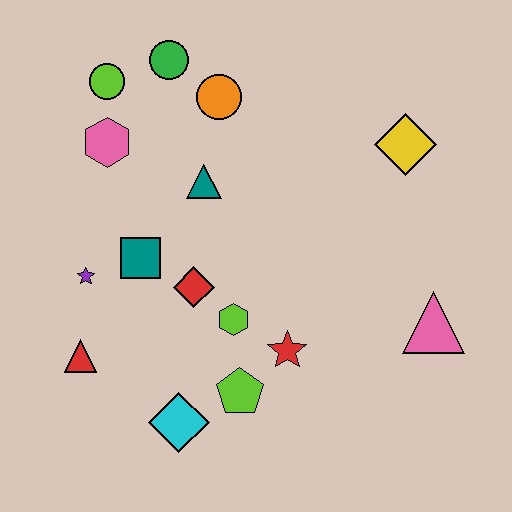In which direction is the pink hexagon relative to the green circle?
The pink hexagon is below the green circle.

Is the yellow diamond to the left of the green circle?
No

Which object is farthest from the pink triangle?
The lime circle is farthest from the pink triangle.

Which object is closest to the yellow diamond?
The pink triangle is closest to the yellow diamond.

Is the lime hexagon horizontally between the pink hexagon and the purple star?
No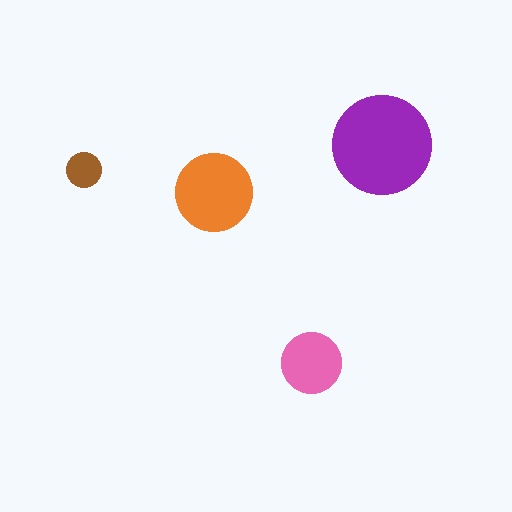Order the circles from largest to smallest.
the purple one, the orange one, the pink one, the brown one.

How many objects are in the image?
There are 4 objects in the image.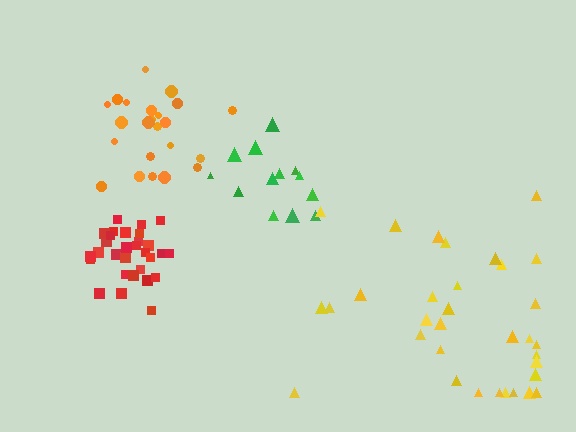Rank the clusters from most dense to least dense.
red, orange, green, yellow.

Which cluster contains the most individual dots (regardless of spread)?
Yellow (33).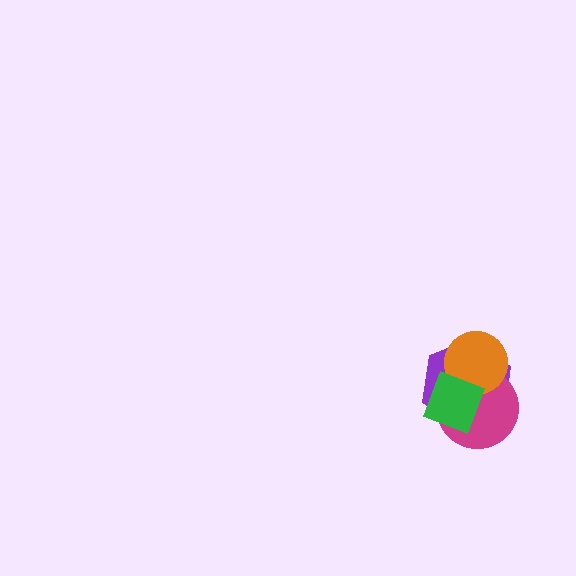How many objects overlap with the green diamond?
3 objects overlap with the green diamond.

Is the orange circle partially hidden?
Yes, it is partially covered by another shape.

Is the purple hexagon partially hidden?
Yes, it is partially covered by another shape.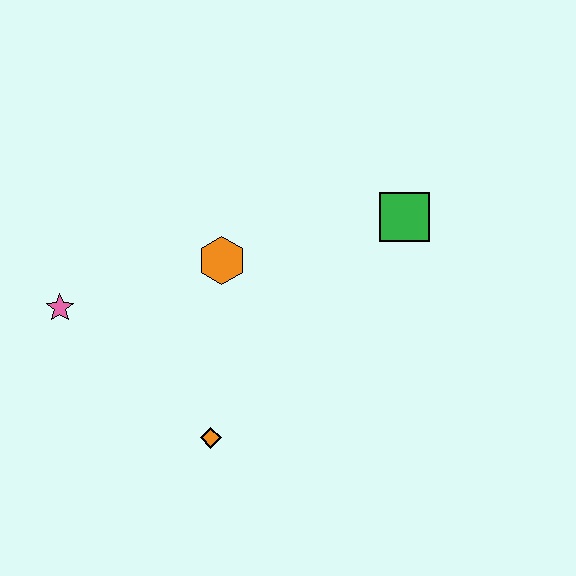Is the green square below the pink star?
No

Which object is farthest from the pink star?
The green square is farthest from the pink star.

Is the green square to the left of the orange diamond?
No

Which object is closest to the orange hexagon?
The pink star is closest to the orange hexagon.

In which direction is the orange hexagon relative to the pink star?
The orange hexagon is to the right of the pink star.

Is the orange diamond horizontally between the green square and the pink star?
Yes